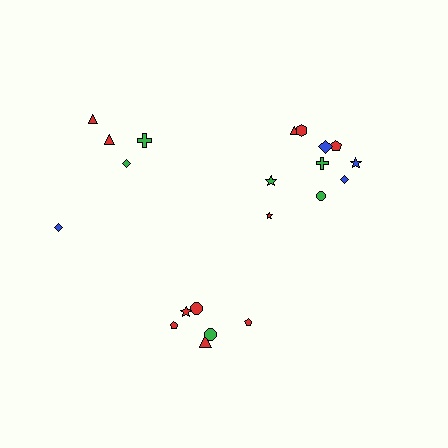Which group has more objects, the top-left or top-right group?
The top-right group.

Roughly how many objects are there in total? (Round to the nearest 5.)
Roughly 20 objects in total.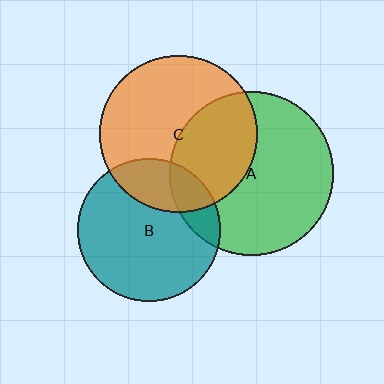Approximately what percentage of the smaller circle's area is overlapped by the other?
Approximately 40%.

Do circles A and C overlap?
Yes.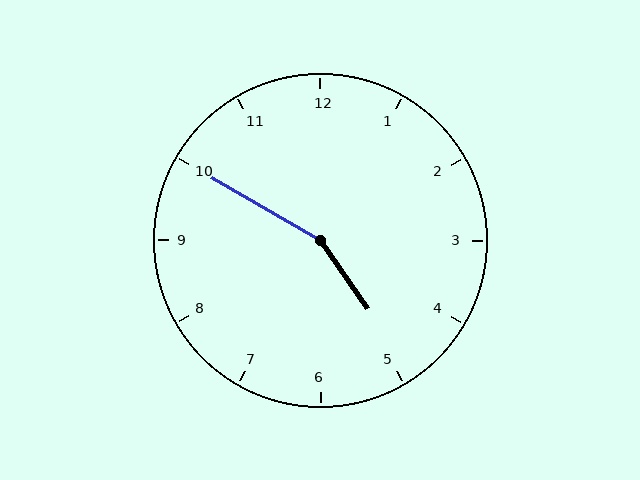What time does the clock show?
4:50.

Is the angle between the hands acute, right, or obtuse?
It is obtuse.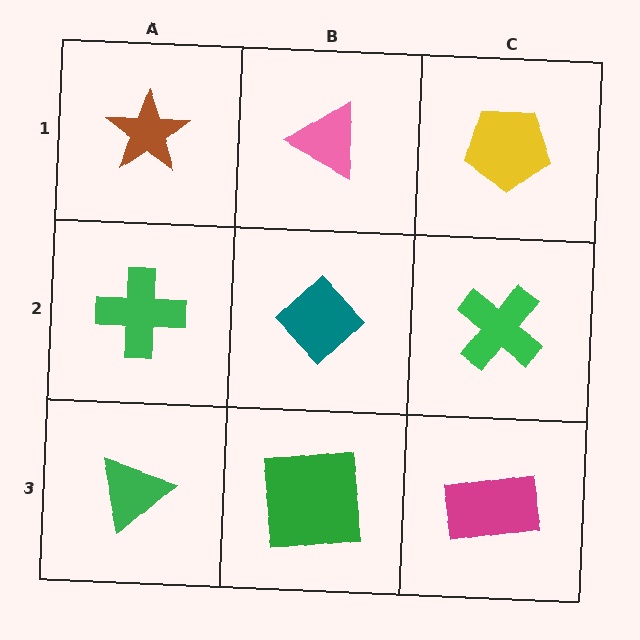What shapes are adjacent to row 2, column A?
A brown star (row 1, column A), a green triangle (row 3, column A), a teal diamond (row 2, column B).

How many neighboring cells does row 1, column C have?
2.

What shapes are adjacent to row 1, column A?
A green cross (row 2, column A), a pink triangle (row 1, column B).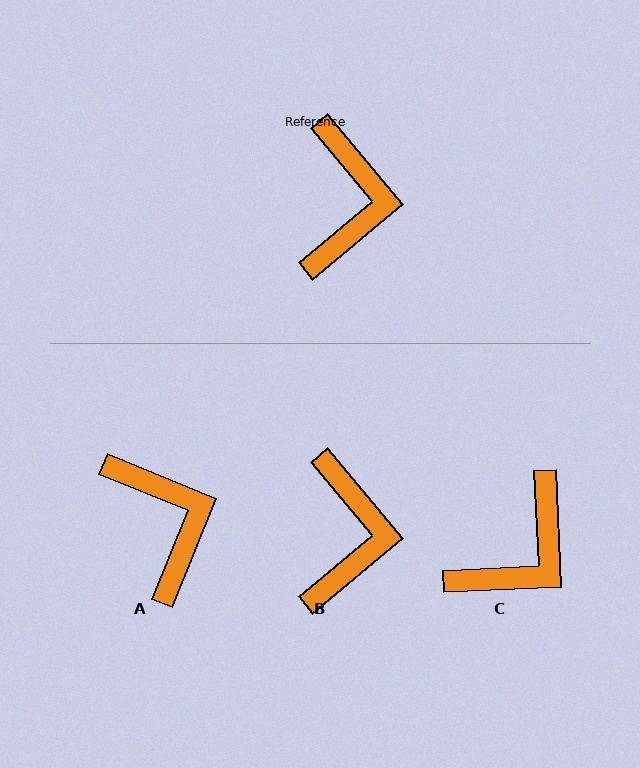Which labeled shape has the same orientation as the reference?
B.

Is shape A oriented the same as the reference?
No, it is off by about 28 degrees.